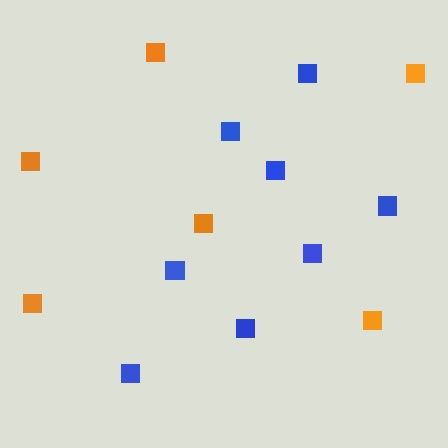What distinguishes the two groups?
There are 2 groups: one group of orange squares (6) and one group of blue squares (8).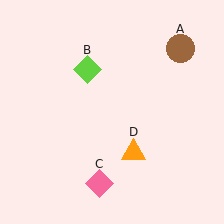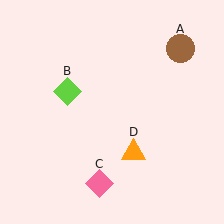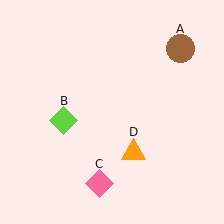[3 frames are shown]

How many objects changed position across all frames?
1 object changed position: lime diamond (object B).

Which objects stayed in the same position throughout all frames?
Brown circle (object A) and pink diamond (object C) and orange triangle (object D) remained stationary.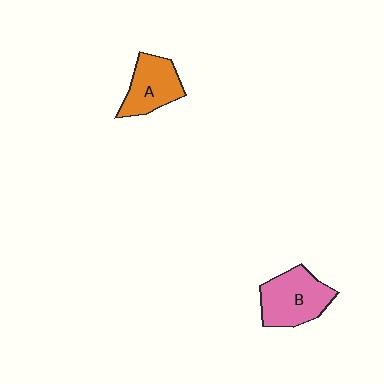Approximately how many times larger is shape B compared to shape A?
Approximately 1.2 times.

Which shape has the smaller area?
Shape A (orange).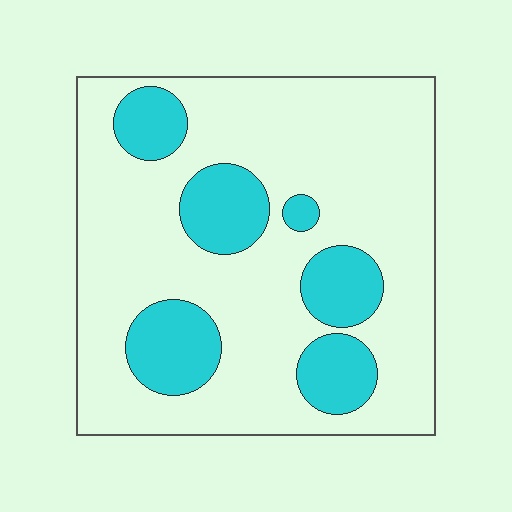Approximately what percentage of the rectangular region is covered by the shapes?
Approximately 25%.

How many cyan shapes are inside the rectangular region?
6.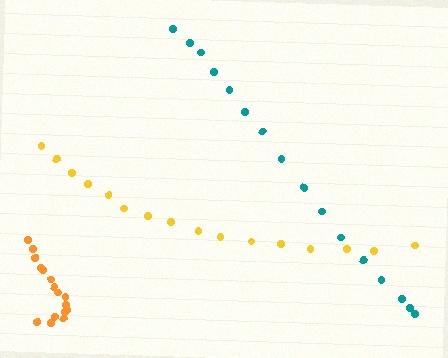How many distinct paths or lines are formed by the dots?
There are 3 distinct paths.